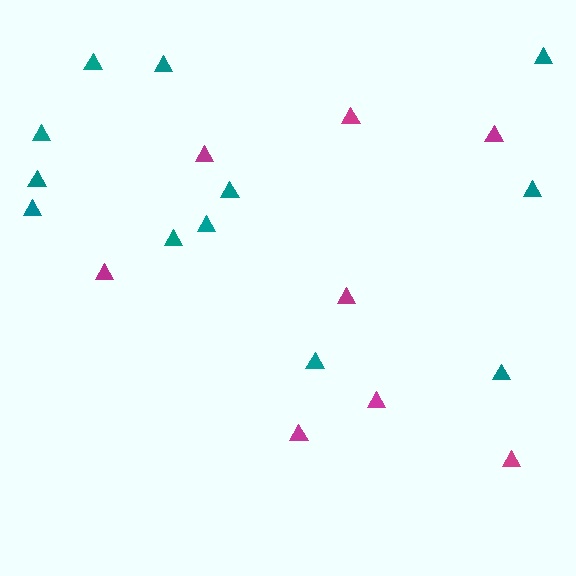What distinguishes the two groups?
There are 2 groups: one group of magenta triangles (8) and one group of teal triangles (12).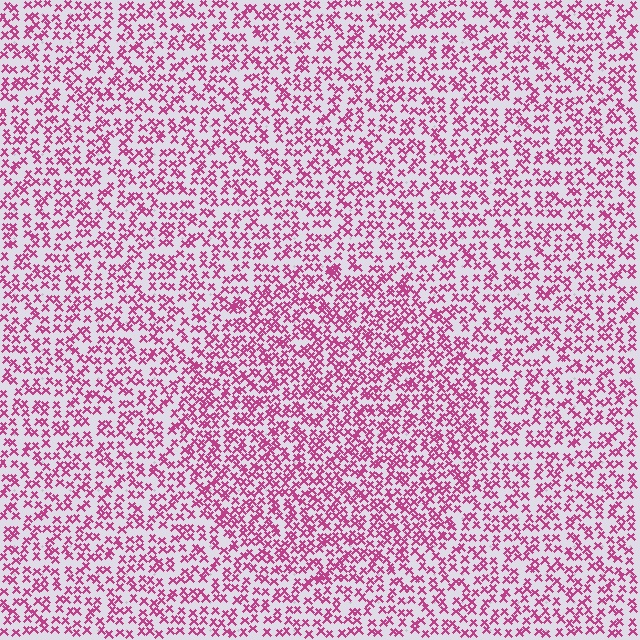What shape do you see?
I see a circle.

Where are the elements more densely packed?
The elements are more densely packed inside the circle boundary.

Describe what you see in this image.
The image contains small magenta elements arranged at two different densities. A circle-shaped region is visible where the elements are more densely packed than the surrounding area.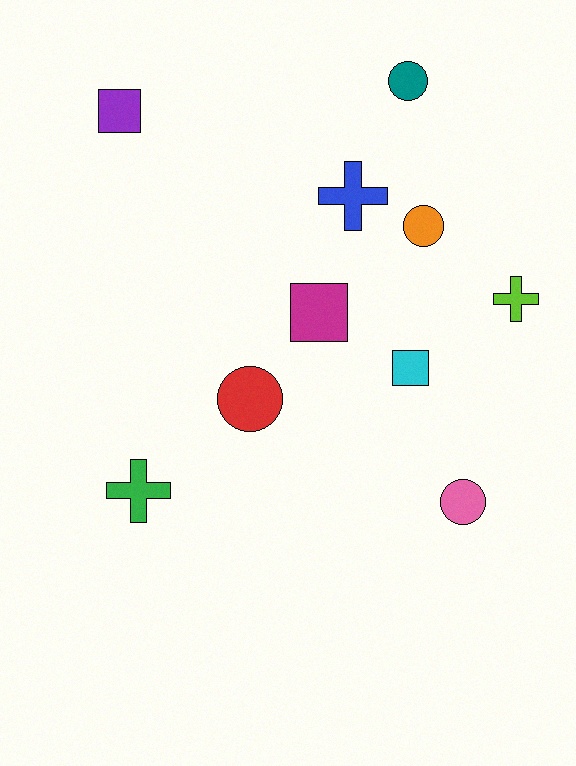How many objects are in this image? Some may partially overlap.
There are 10 objects.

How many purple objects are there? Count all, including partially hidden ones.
There is 1 purple object.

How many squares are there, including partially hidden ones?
There are 3 squares.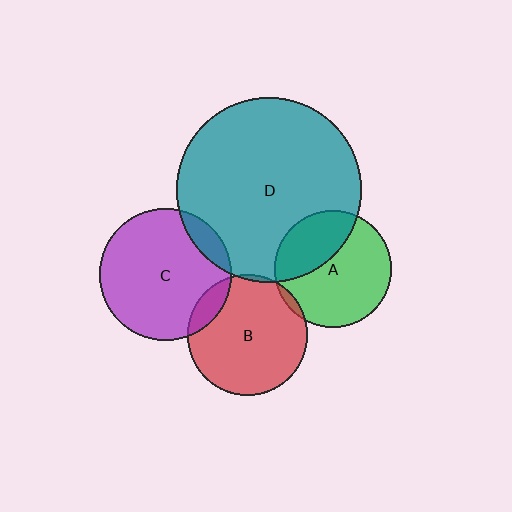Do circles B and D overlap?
Yes.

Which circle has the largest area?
Circle D (teal).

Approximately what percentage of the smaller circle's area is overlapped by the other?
Approximately 5%.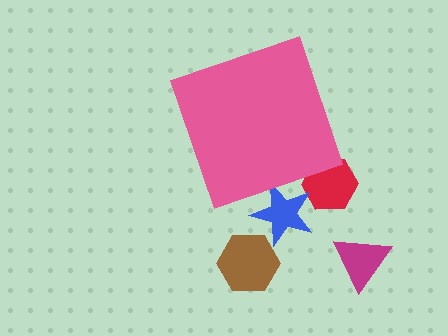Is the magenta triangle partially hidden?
No, the magenta triangle is fully visible.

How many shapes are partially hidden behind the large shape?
2 shapes are partially hidden.